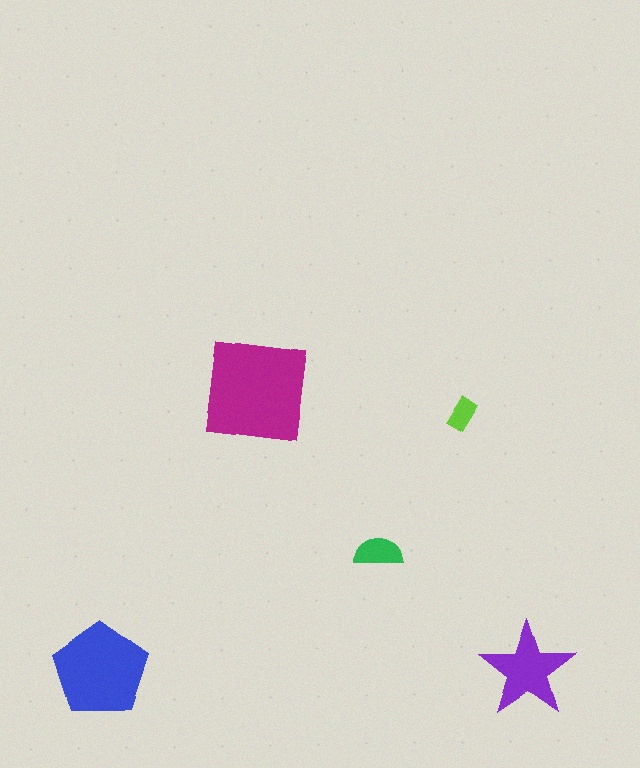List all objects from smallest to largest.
The lime rectangle, the green semicircle, the purple star, the blue pentagon, the magenta square.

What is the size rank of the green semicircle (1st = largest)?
4th.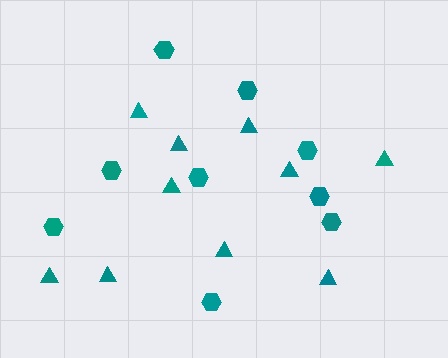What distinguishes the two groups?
There are 2 groups: one group of hexagons (9) and one group of triangles (10).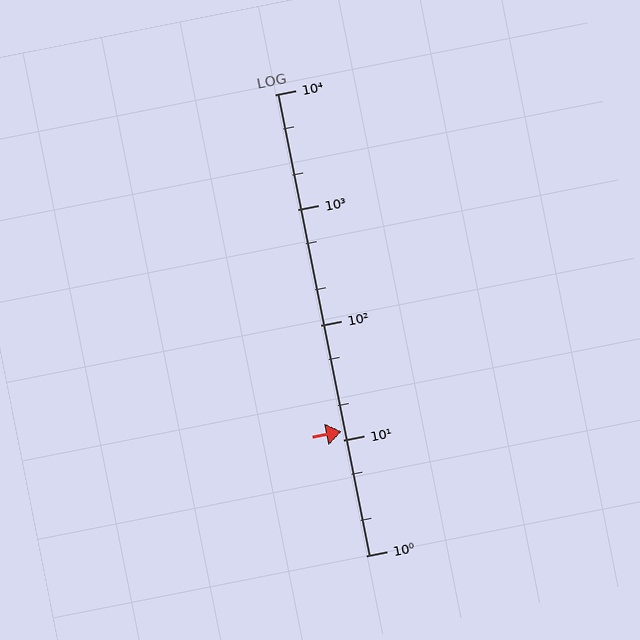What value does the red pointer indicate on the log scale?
The pointer indicates approximately 12.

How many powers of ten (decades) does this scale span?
The scale spans 4 decades, from 1 to 10000.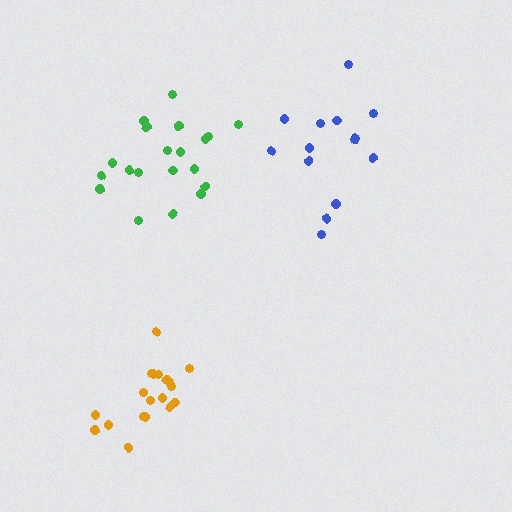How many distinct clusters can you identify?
There are 3 distinct clusters.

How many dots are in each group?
Group 1: 14 dots, Group 2: 19 dots, Group 3: 20 dots (53 total).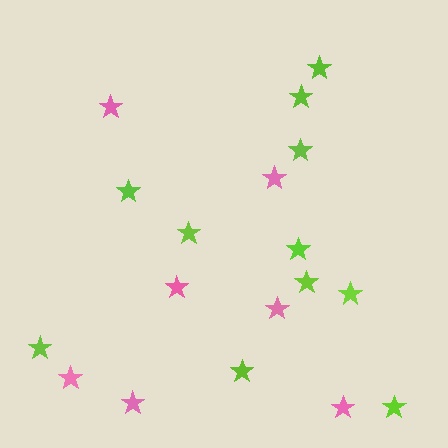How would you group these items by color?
There are 2 groups: one group of pink stars (7) and one group of lime stars (11).